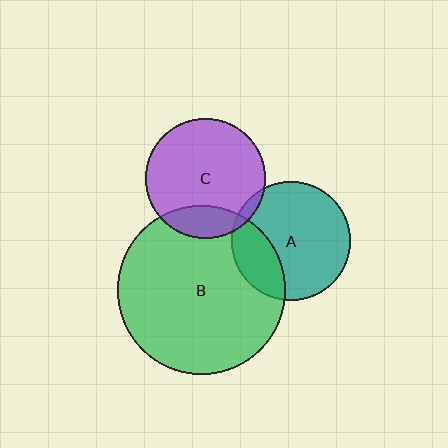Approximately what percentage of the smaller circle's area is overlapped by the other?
Approximately 5%.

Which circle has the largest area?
Circle B (green).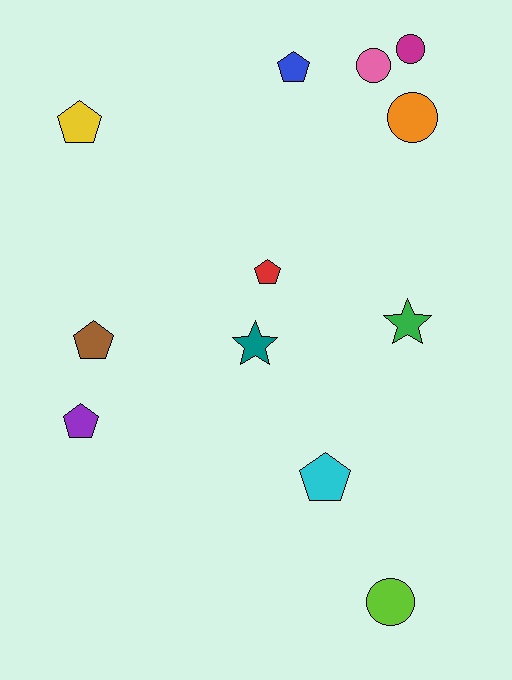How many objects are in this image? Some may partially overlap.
There are 12 objects.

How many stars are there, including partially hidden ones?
There are 2 stars.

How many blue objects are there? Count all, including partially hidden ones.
There is 1 blue object.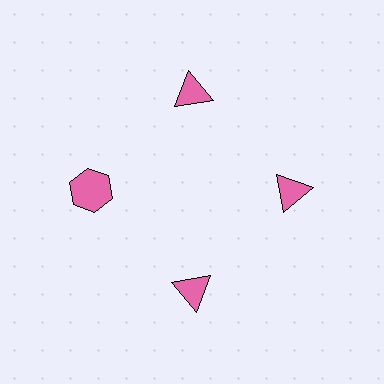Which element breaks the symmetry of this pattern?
The pink hexagon at roughly the 9 o'clock position breaks the symmetry. All other shapes are pink triangles.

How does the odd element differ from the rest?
It has a different shape: hexagon instead of triangle.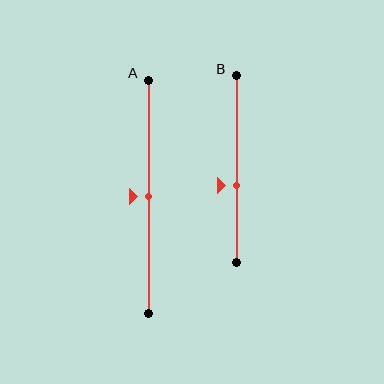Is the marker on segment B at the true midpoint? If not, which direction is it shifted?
No, the marker on segment B is shifted downward by about 9% of the segment length.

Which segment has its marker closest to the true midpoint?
Segment A has its marker closest to the true midpoint.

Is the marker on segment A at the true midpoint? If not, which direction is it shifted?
Yes, the marker on segment A is at the true midpoint.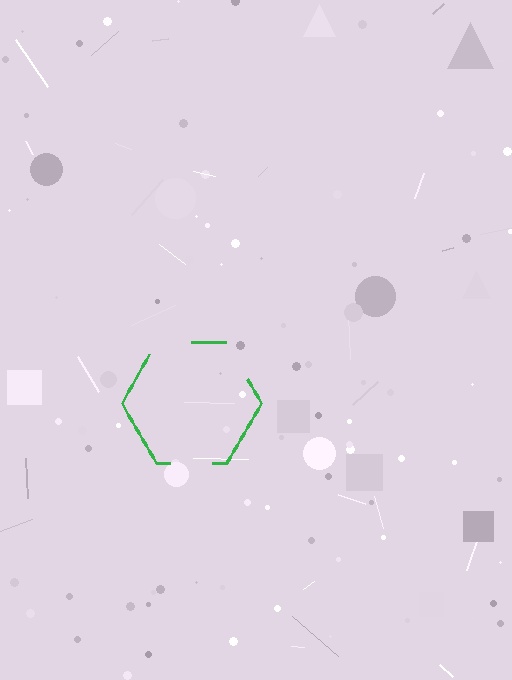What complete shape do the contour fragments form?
The contour fragments form a hexagon.